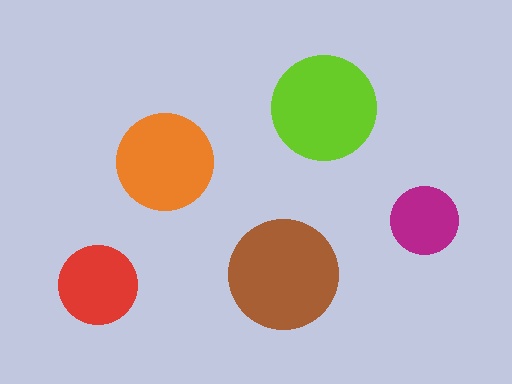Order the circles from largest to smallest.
the brown one, the lime one, the orange one, the red one, the magenta one.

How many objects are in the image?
There are 5 objects in the image.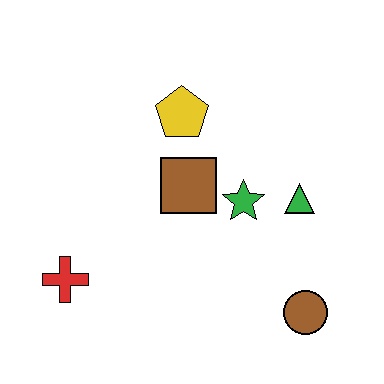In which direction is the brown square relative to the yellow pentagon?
The brown square is below the yellow pentagon.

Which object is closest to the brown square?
The green star is closest to the brown square.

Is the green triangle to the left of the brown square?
No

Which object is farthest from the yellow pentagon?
The brown circle is farthest from the yellow pentagon.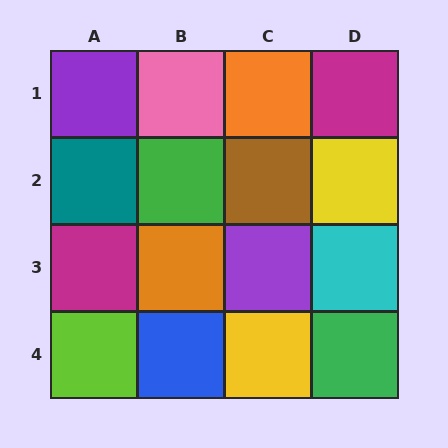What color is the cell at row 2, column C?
Brown.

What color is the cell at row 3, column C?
Purple.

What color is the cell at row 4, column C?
Yellow.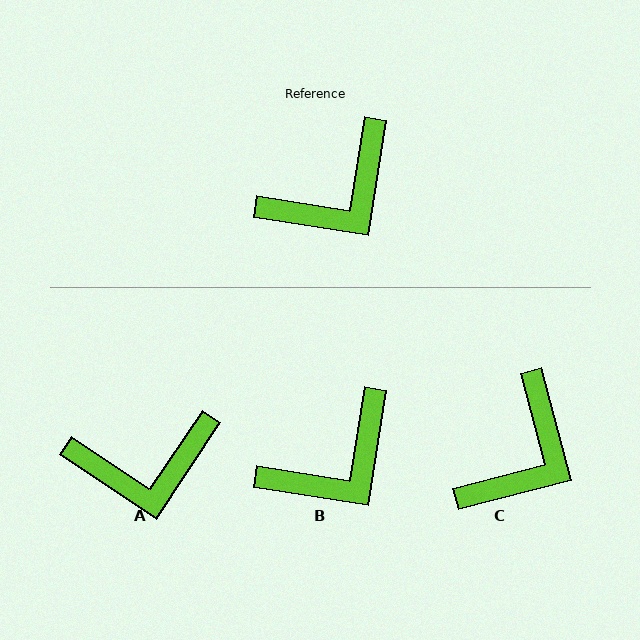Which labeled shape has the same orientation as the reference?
B.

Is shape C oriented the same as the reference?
No, it is off by about 24 degrees.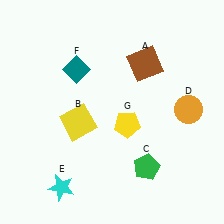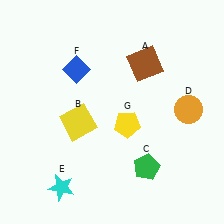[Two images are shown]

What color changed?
The diamond (F) changed from teal in Image 1 to blue in Image 2.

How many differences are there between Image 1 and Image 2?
There is 1 difference between the two images.